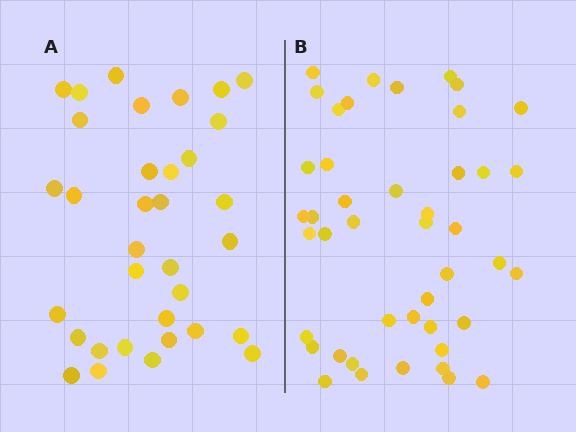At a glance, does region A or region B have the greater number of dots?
Region B (the right region) has more dots.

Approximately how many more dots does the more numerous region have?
Region B has roughly 10 or so more dots than region A.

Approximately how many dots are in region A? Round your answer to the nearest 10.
About 30 dots. (The exact count is 34, which rounds to 30.)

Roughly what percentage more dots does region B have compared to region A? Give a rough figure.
About 30% more.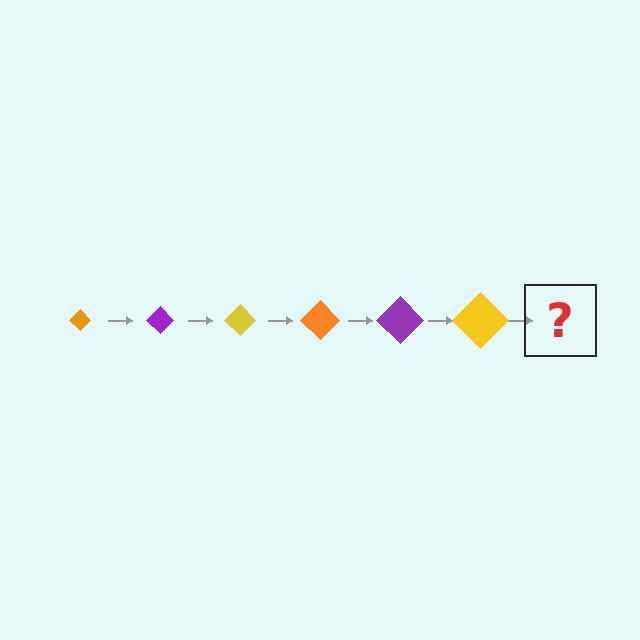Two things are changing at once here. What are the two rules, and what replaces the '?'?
The two rules are that the diamond grows larger each step and the color cycles through orange, purple, and yellow. The '?' should be an orange diamond, larger than the previous one.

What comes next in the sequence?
The next element should be an orange diamond, larger than the previous one.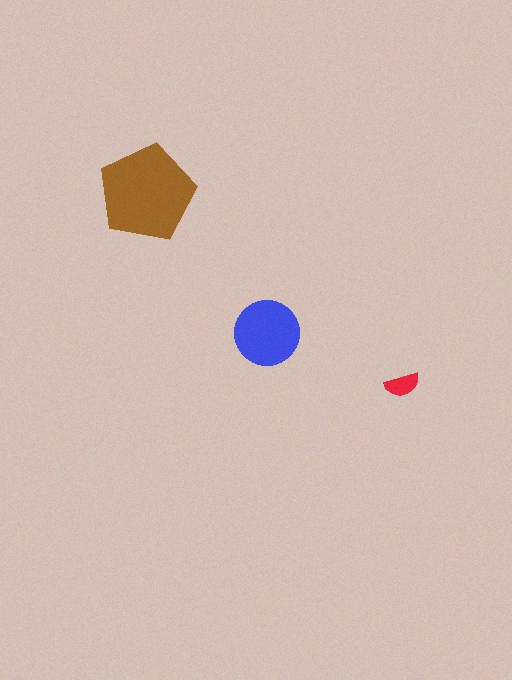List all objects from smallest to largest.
The red semicircle, the blue circle, the brown pentagon.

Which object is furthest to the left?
The brown pentagon is leftmost.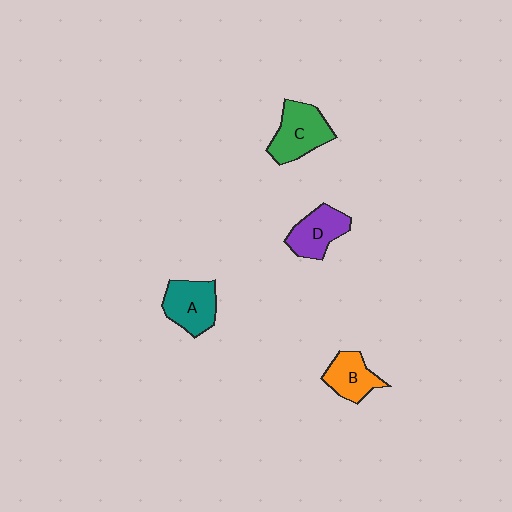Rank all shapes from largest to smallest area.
From largest to smallest: C (green), A (teal), D (purple), B (orange).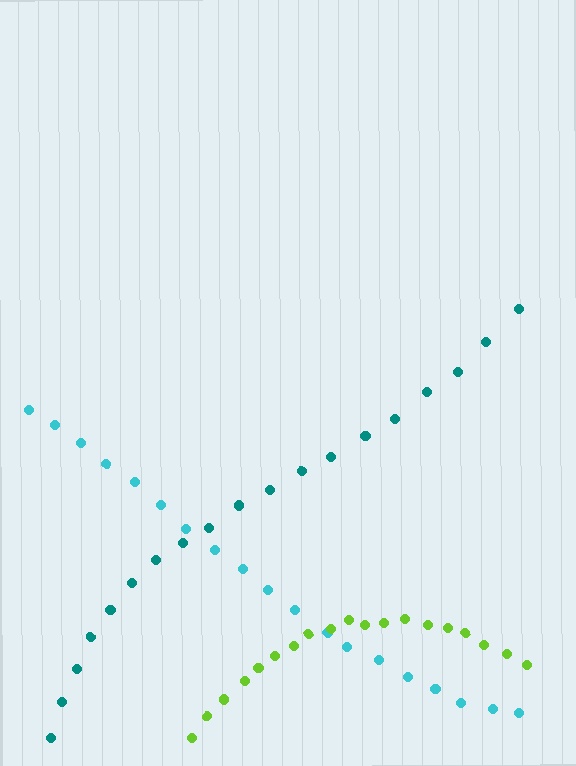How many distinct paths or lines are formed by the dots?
There are 3 distinct paths.